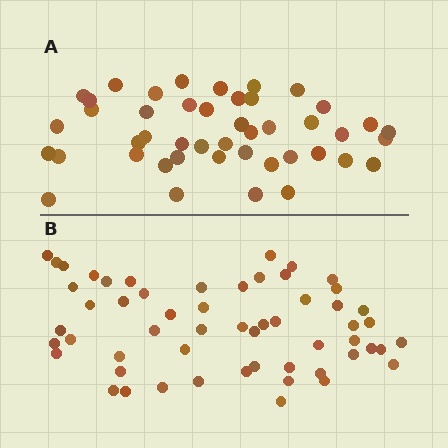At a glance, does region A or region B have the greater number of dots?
Region B (the bottom region) has more dots.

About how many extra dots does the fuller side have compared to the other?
Region B has roughly 12 or so more dots than region A.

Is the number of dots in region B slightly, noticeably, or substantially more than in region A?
Region B has only slightly more — the two regions are fairly close. The ratio is roughly 1.2 to 1.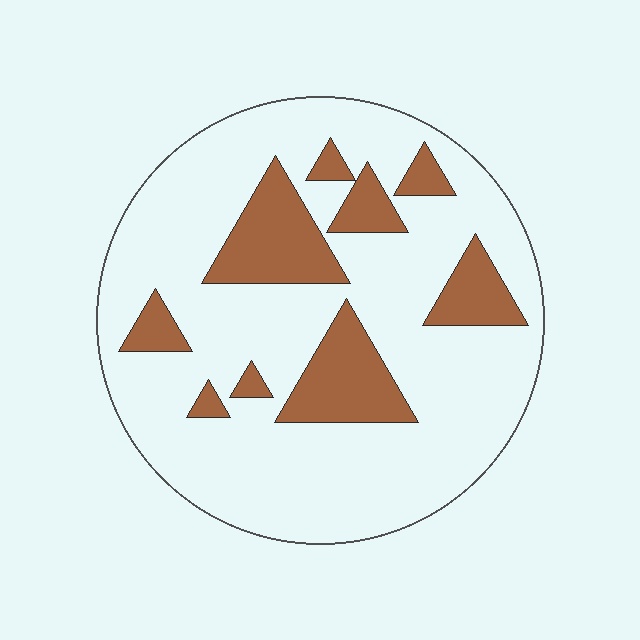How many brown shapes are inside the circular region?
9.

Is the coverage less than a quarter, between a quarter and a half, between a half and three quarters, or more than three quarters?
Less than a quarter.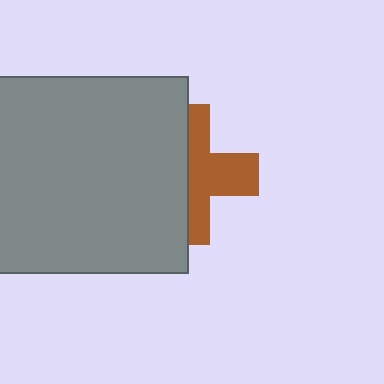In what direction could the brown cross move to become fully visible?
The brown cross could move right. That would shift it out from behind the gray rectangle entirely.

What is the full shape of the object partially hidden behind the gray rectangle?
The partially hidden object is a brown cross.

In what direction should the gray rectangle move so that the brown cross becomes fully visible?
The gray rectangle should move left. That is the shortest direction to clear the overlap and leave the brown cross fully visible.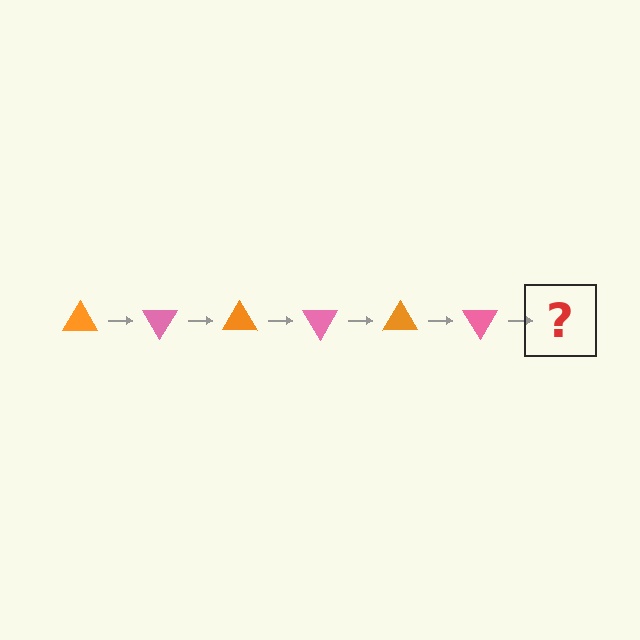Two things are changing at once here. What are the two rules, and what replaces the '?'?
The two rules are that it rotates 60 degrees each step and the color cycles through orange and pink. The '?' should be an orange triangle, rotated 360 degrees from the start.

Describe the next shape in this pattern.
It should be an orange triangle, rotated 360 degrees from the start.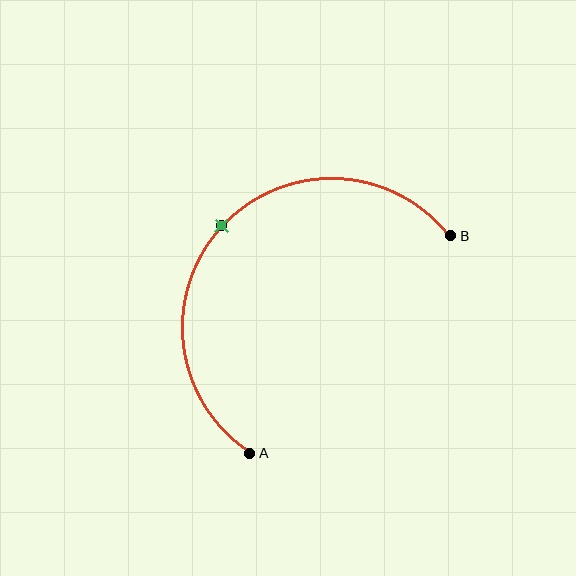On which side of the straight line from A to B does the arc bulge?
The arc bulges above and to the left of the straight line connecting A and B.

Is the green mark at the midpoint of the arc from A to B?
Yes. The green mark lies on the arc at equal arc-length from both A and B — it is the arc midpoint.